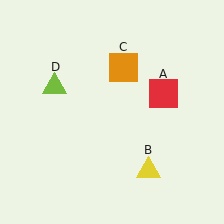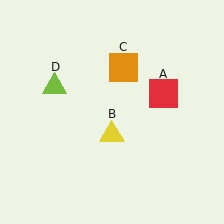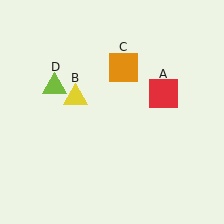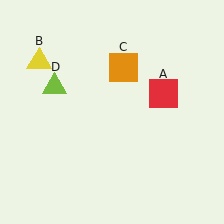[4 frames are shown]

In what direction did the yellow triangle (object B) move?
The yellow triangle (object B) moved up and to the left.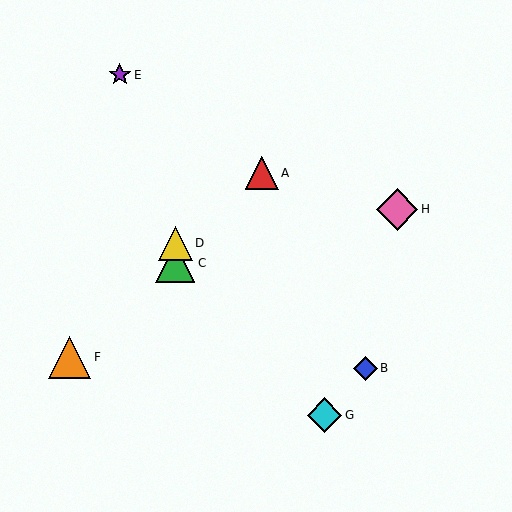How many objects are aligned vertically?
2 objects (C, D) are aligned vertically.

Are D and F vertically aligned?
No, D is at x≈175 and F is at x≈70.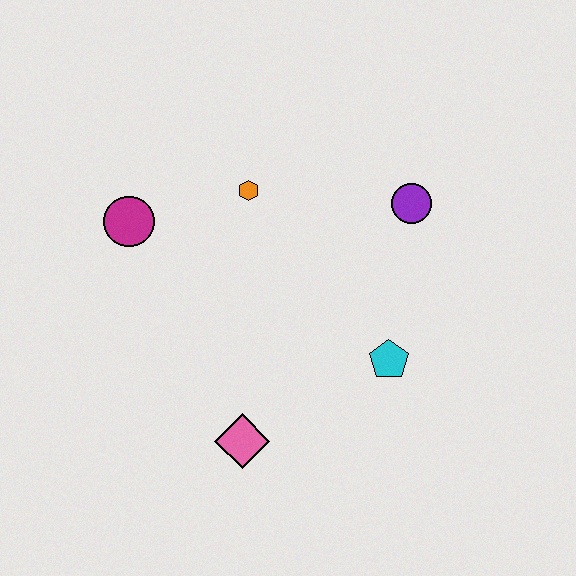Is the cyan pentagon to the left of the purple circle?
Yes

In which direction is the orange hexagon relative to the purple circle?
The orange hexagon is to the left of the purple circle.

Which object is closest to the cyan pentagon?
The purple circle is closest to the cyan pentagon.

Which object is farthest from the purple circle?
The pink diamond is farthest from the purple circle.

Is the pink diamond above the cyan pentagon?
No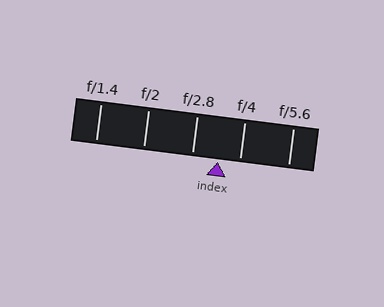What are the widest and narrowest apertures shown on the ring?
The widest aperture shown is f/1.4 and the narrowest is f/5.6.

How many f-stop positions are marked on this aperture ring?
There are 5 f-stop positions marked.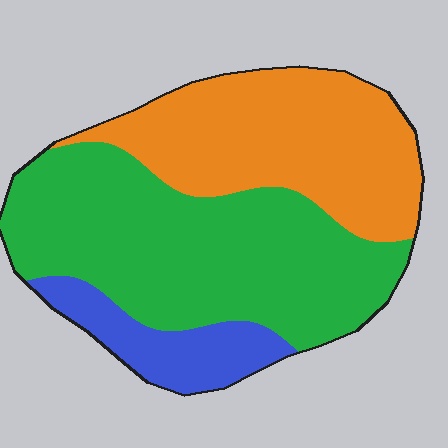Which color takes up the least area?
Blue, at roughly 15%.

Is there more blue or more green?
Green.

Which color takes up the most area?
Green, at roughly 50%.